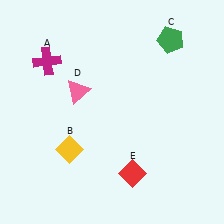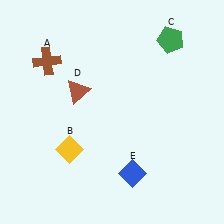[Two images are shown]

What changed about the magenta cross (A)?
In Image 1, A is magenta. In Image 2, it changed to brown.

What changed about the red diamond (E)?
In Image 1, E is red. In Image 2, it changed to blue.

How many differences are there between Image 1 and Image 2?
There are 3 differences between the two images.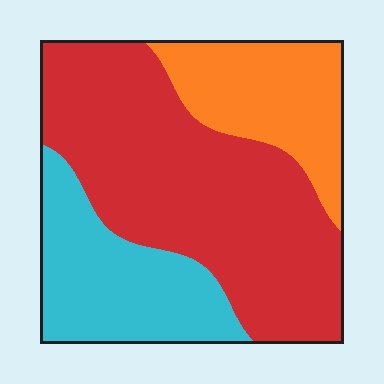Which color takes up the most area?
Red, at roughly 55%.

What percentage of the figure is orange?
Orange takes up less than a quarter of the figure.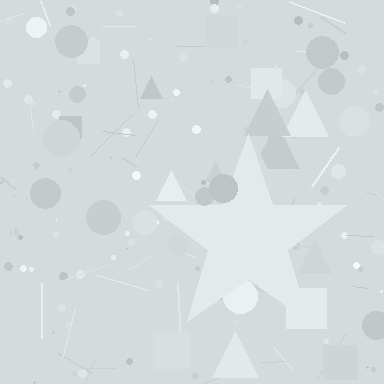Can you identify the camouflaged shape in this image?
The camouflaged shape is a star.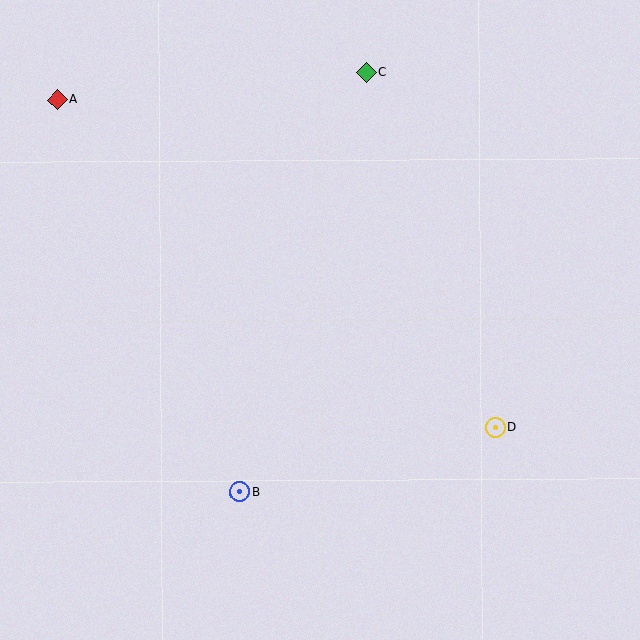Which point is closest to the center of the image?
Point B at (240, 492) is closest to the center.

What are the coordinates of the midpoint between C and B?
The midpoint between C and B is at (303, 282).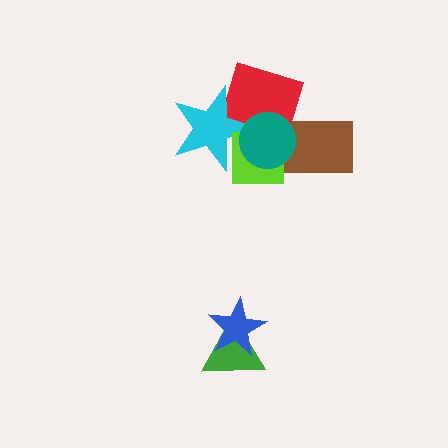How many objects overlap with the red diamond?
4 objects overlap with the red diamond.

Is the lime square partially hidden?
Yes, it is partially covered by another shape.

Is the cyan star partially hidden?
Yes, it is partially covered by another shape.